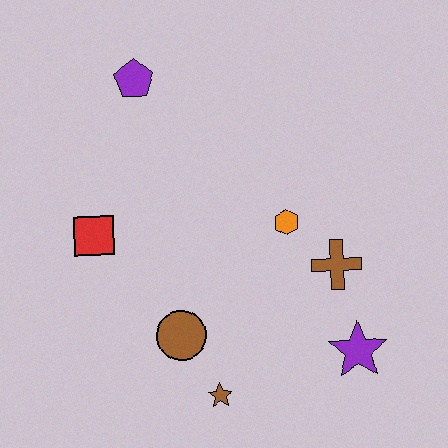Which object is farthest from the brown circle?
The purple pentagon is farthest from the brown circle.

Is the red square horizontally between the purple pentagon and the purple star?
No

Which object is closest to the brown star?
The brown circle is closest to the brown star.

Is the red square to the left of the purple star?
Yes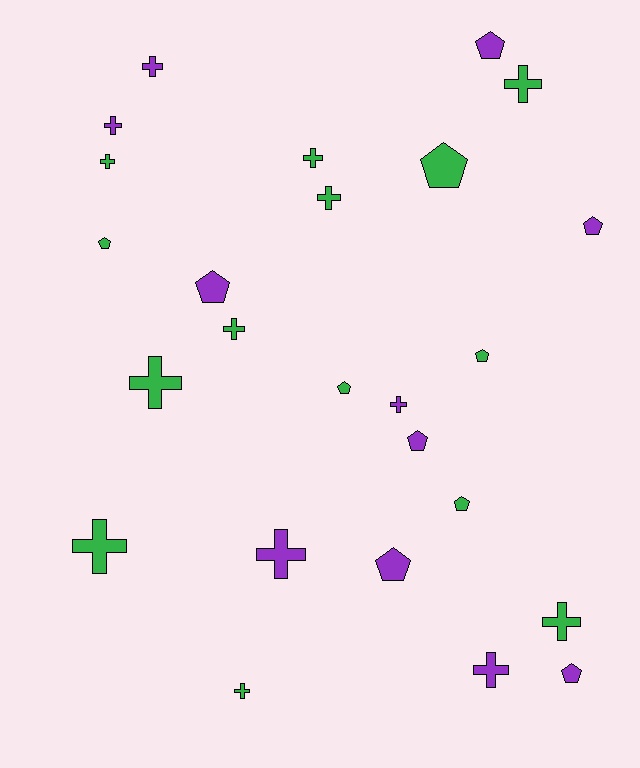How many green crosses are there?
There are 9 green crosses.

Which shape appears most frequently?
Cross, with 14 objects.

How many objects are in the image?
There are 25 objects.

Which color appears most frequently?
Green, with 14 objects.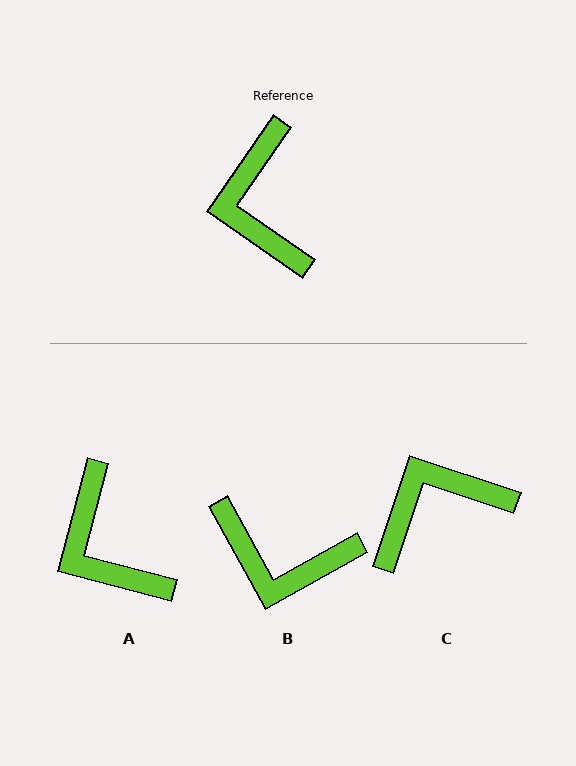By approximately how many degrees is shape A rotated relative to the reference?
Approximately 20 degrees counter-clockwise.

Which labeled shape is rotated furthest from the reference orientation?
C, about 74 degrees away.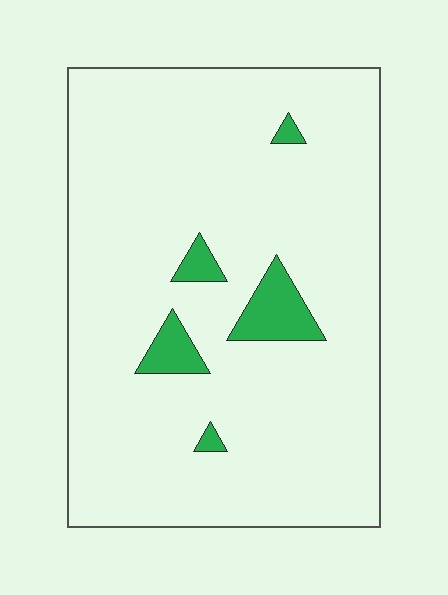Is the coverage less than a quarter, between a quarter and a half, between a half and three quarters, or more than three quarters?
Less than a quarter.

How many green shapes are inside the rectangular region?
5.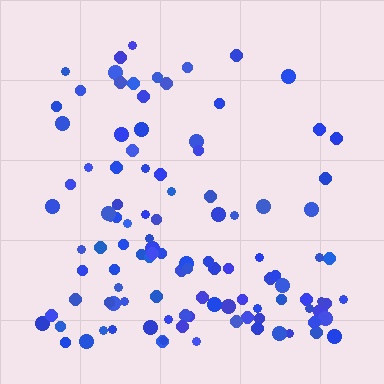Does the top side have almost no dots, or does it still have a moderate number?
Still a moderate number, just noticeably fewer than the bottom.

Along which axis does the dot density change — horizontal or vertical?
Vertical.